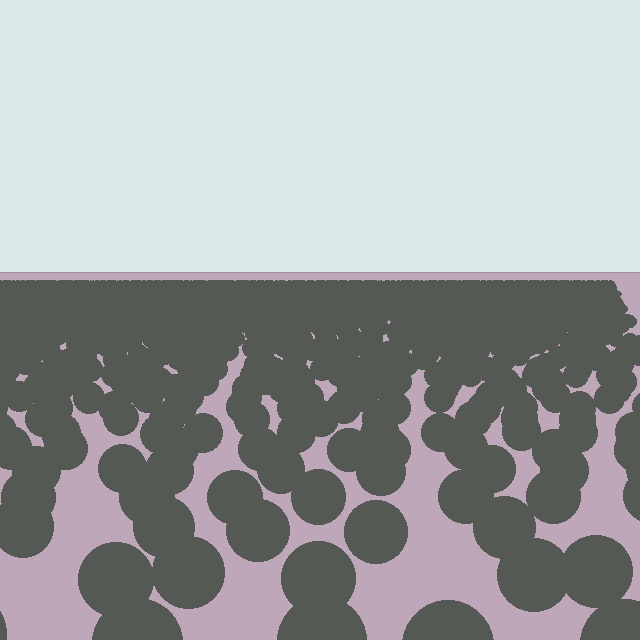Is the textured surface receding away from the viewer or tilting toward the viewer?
The surface is receding away from the viewer. Texture elements get smaller and denser toward the top.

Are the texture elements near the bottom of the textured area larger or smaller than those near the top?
Larger. Near the bottom, elements are closer to the viewer and appear at a bigger on-screen size.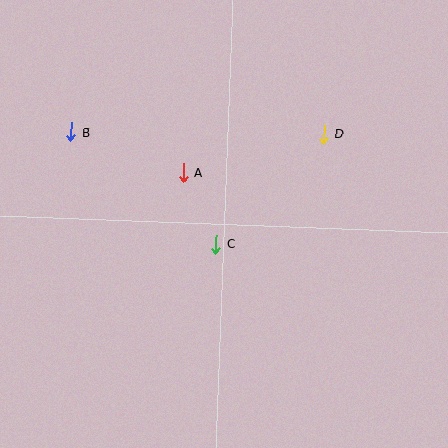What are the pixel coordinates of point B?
Point B is at (71, 132).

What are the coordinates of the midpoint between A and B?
The midpoint between A and B is at (127, 152).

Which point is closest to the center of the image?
Point C at (216, 244) is closest to the center.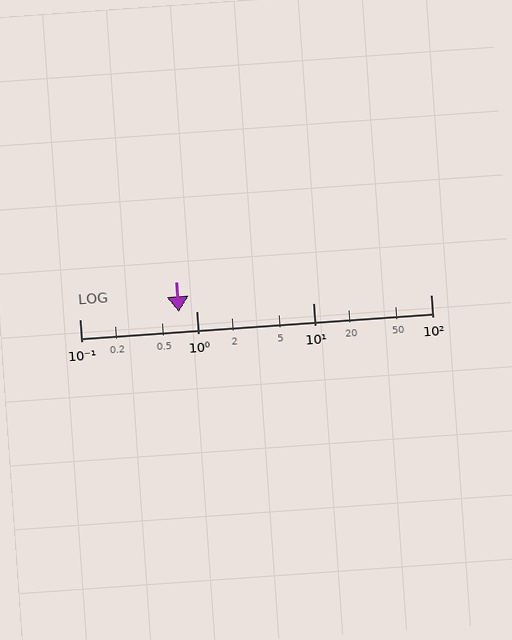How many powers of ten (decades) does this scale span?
The scale spans 3 decades, from 0.1 to 100.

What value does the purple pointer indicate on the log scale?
The pointer indicates approximately 0.71.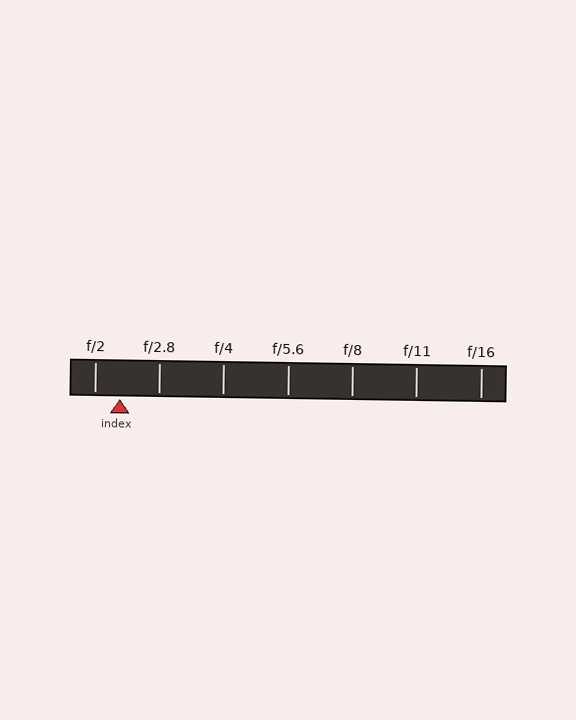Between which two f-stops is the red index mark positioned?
The index mark is between f/2 and f/2.8.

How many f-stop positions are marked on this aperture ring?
There are 7 f-stop positions marked.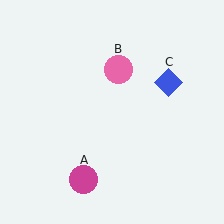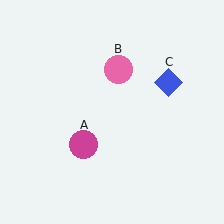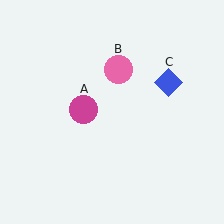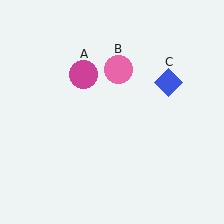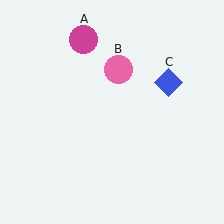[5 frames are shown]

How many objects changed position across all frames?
1 object changed position: magenta circle (object A).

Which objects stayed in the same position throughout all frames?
Pink circle (object B) and blue diamond (object C) remained stationary.